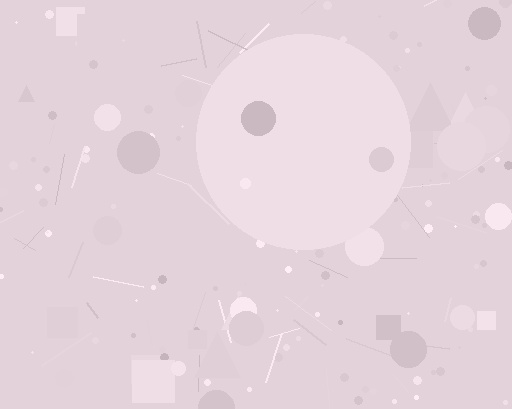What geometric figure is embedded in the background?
A circle is embedded in the background.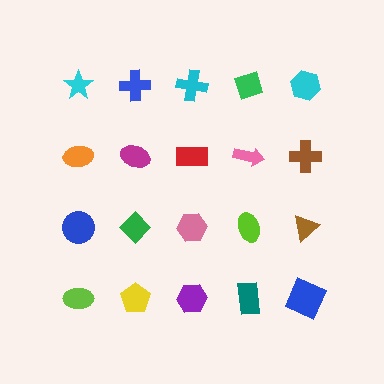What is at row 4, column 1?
A lime ellipse.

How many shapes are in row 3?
5 shapes.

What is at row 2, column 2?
A magenta ellipse.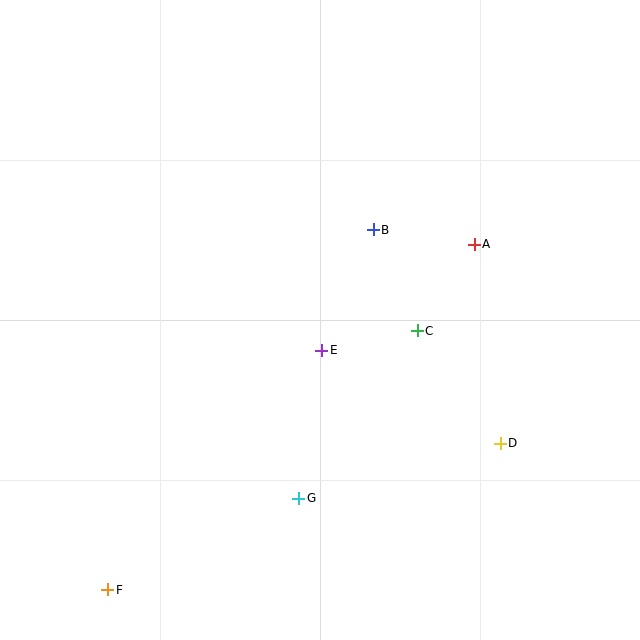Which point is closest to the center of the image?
Point E at (322, 350) is closest to the center.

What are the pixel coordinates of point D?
Point D is at (500, 443).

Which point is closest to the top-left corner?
Point B is closest to the top-left corner.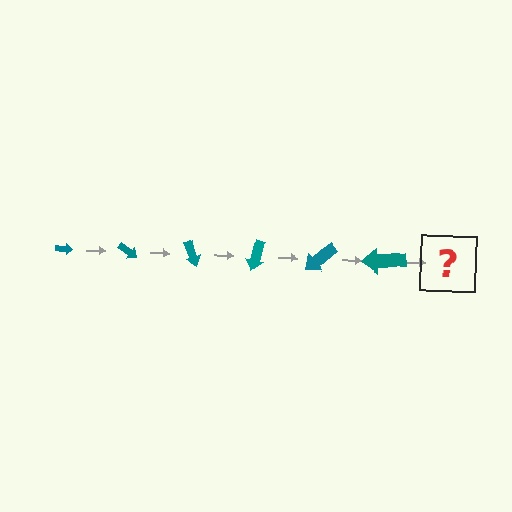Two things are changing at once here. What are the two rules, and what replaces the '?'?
The two rules are that the arrow grows larger each step and it rotates 35 degrees each step. The '?' should be an arrow, larger than the previous one and rotated 210 degrees from the start.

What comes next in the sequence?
The next element should be an arrow, larger than the previous one and rotated 210 degrees from the start.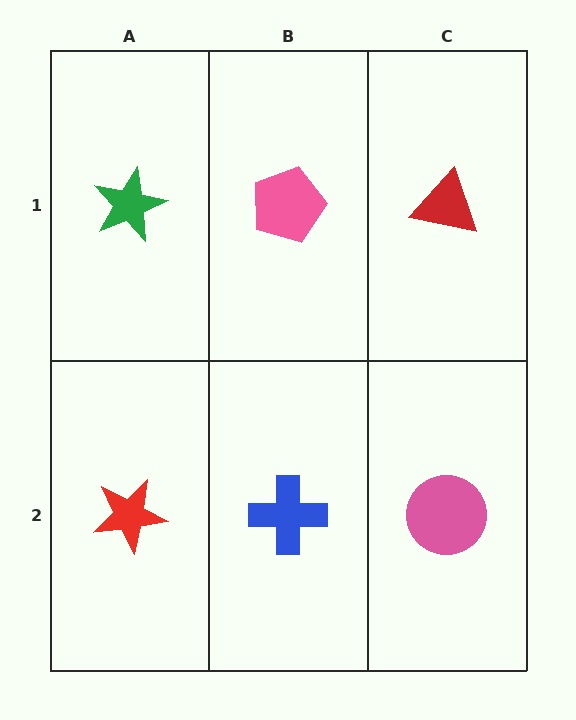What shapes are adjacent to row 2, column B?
A pink pentagon (row 1, column B), a red star (row 2, column A), a pink circle (row 2, column C).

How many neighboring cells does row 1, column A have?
2.